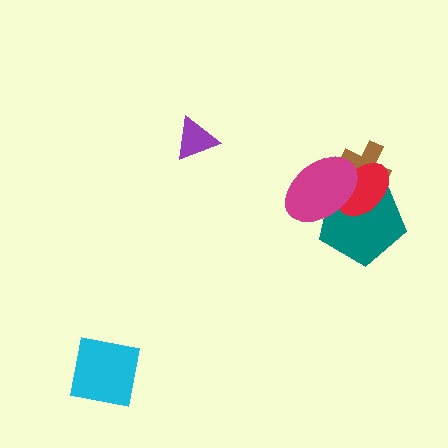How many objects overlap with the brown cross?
3 objects overlap with the brown cross.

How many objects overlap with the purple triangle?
0 objects overlap with the purple triangle.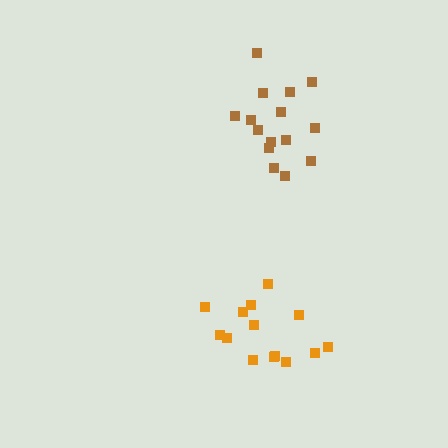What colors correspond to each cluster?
The clusters are colored: orange, brown.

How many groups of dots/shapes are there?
There are 2 groups.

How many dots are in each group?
Group 1: 14 dots, Group 2: 15 dots (29 total).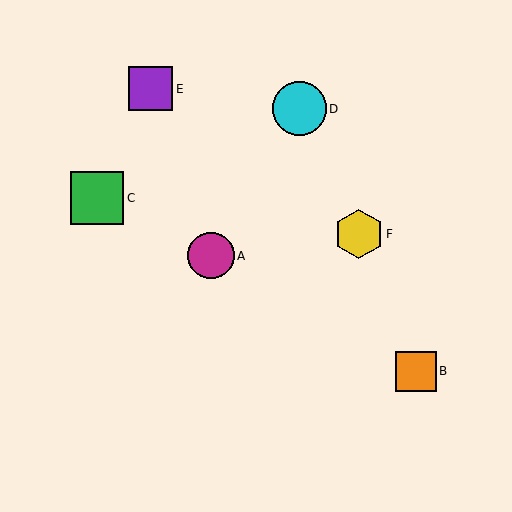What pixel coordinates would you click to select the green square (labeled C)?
Click at (97, 198) to select the green square C.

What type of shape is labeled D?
Shape D is a cyan circle.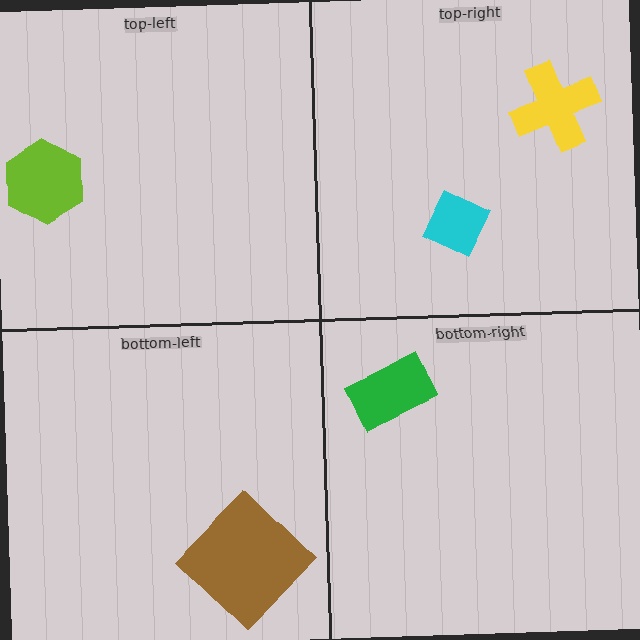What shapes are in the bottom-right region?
The green rectangle.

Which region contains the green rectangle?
The bottom-right region.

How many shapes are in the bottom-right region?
1.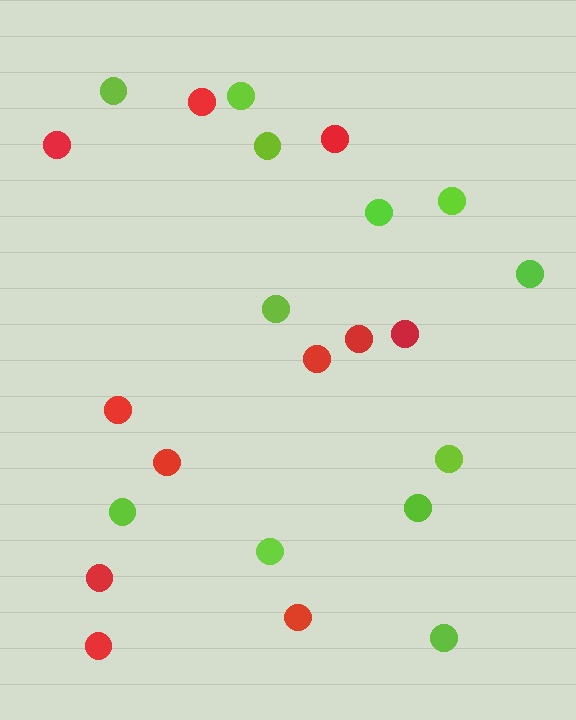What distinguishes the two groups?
There are 2 groups: one group of red circles (11) and one group of lime circles (12).